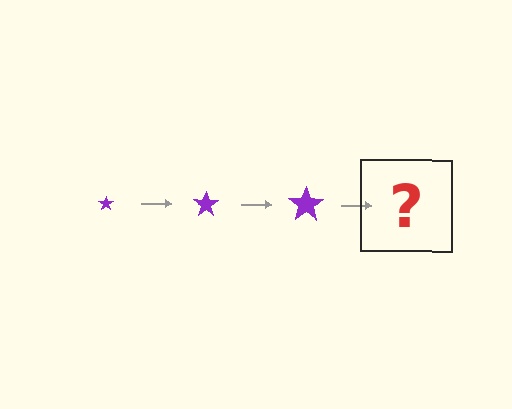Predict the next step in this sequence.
The next step is a purple star, larger than the previous one.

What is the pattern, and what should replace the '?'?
The pattern is that the star gets progressively larger each step. The '?' should be a purple star, larger than the previous one.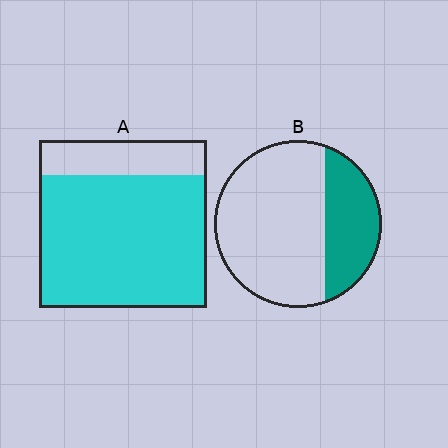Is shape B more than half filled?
No.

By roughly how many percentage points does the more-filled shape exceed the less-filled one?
By roughly 50 percentage points (A over B).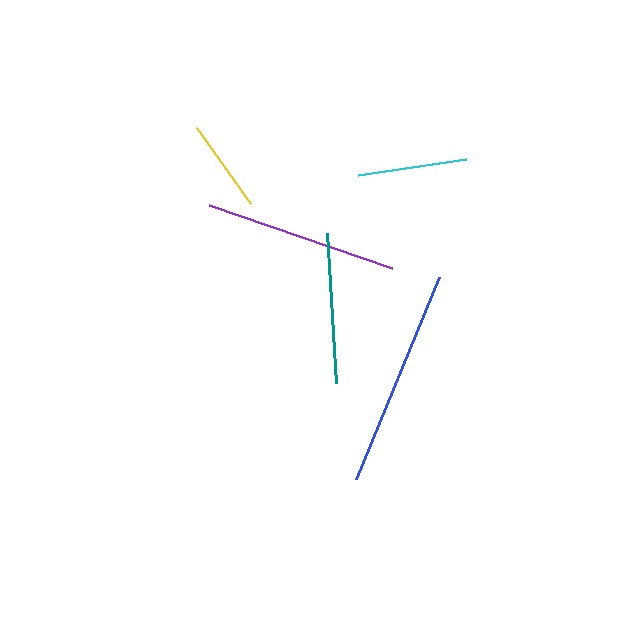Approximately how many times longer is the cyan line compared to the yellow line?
The cyan line is approximately 1.2 times the length of the yellow line.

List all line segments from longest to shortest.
From longest to shortest: blue, purple, teal, cyan, yellow.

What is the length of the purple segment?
The purple segment is approximately 194 pixels long.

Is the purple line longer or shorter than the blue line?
The blue line is longer than the purple line.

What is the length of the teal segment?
The teal segment is approximately 150 pixels long.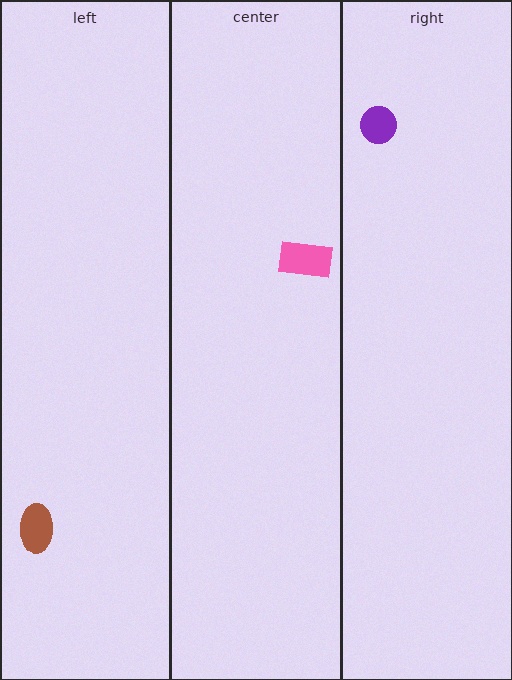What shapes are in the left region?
The brown ellipse.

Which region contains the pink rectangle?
The center region.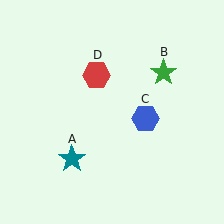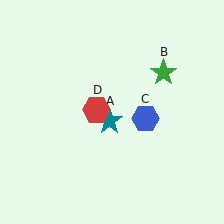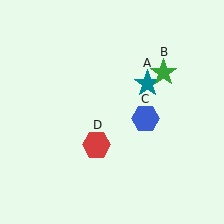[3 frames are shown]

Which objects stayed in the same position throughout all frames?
Green star (object B) and blue hexagon (object C) remained stationary.